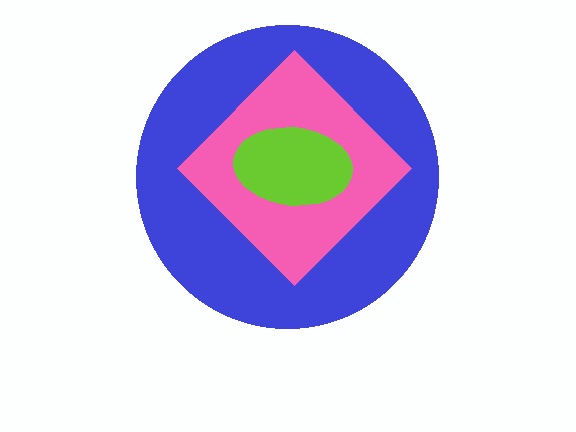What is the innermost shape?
The lime ellipse.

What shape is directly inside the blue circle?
The pink diamond.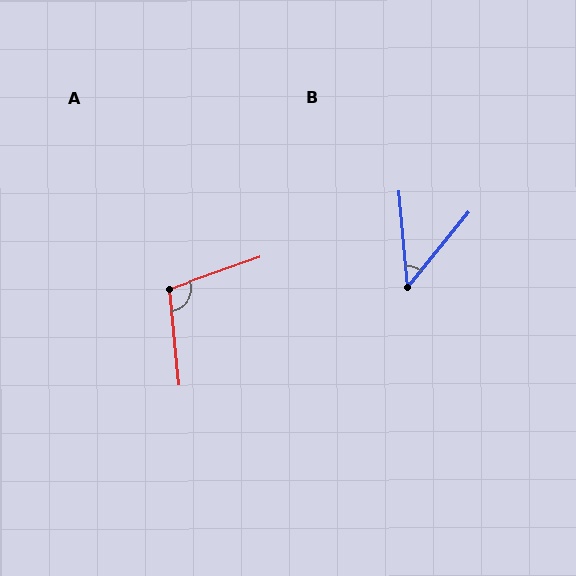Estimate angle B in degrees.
Approximately 45 degrees.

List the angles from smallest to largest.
B (45°), A (104°).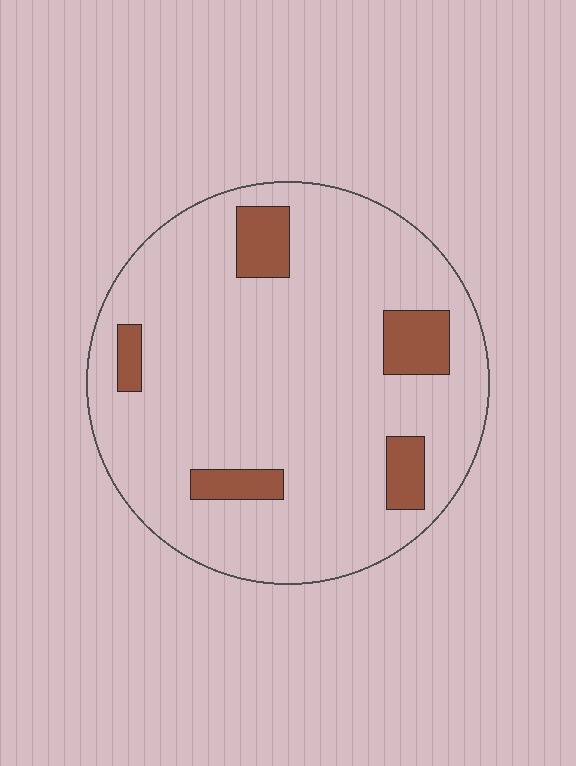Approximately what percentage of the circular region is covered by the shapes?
Approximately 10%.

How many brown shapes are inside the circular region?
5.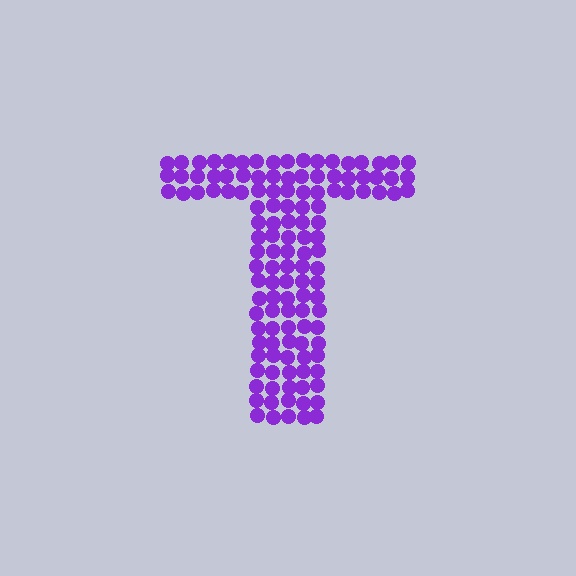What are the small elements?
The small elements are circles.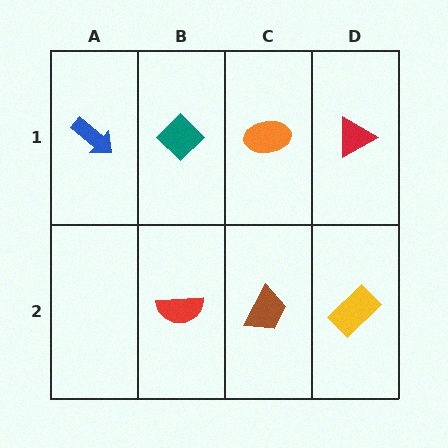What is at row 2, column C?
A brown trapezoid.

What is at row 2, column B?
A red semicircle.